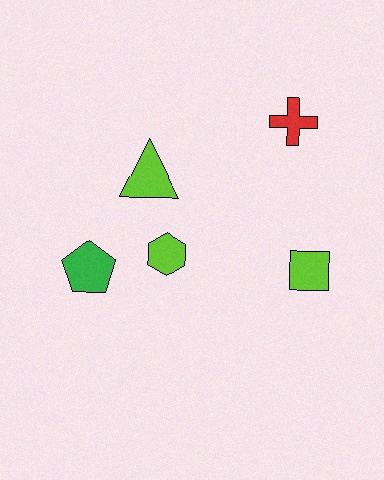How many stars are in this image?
There are no stars.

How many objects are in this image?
There are 5 objects.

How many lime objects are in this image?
There are 3 lime objects.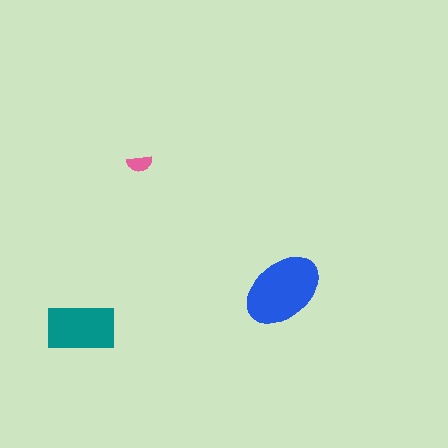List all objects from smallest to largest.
The pink semicircle, the teal rectangle, the blue ellipse.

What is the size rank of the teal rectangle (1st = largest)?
2nd.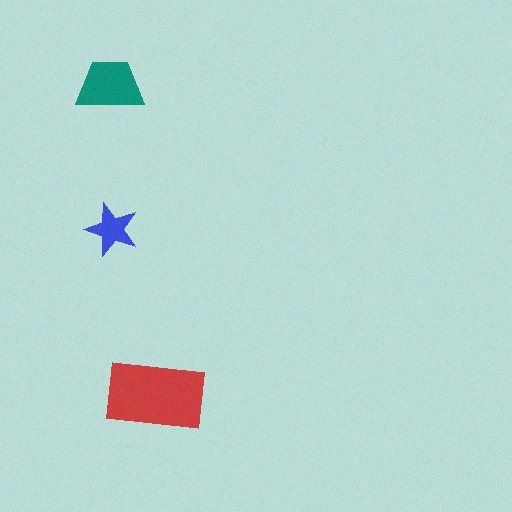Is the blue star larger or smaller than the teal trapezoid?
Smaller.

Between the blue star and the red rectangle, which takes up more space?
The red rectangle.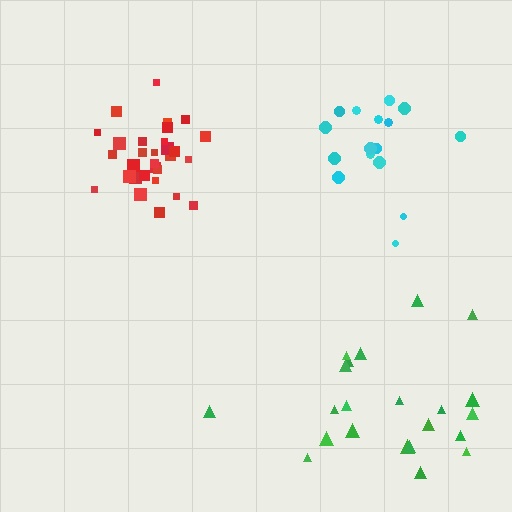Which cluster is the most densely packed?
Red.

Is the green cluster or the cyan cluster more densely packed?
Cyan.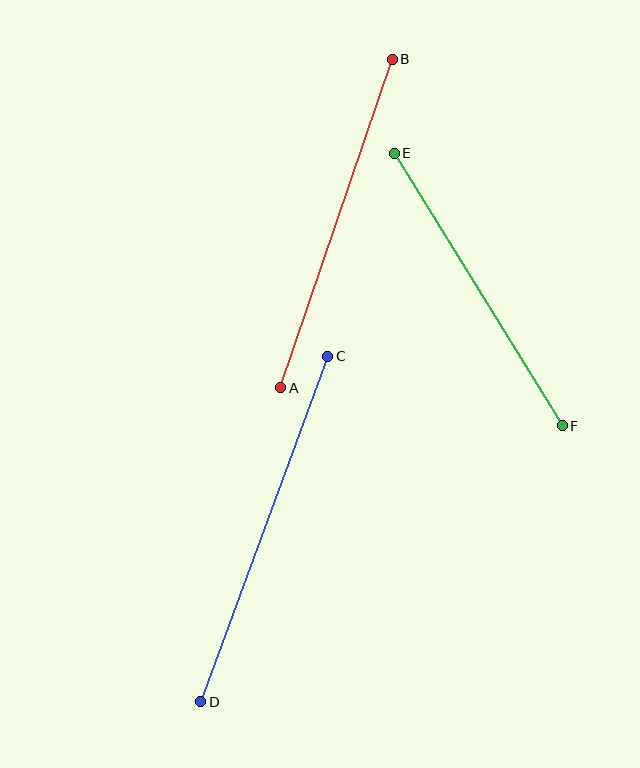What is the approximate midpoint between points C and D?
The midpoint is at approximately (264, 529) pixels.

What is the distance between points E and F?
The distance is approximately 320 pixels.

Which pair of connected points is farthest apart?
Points C and D are farthest apart.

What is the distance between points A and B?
The distance is approximately 347 pixels.